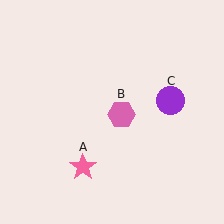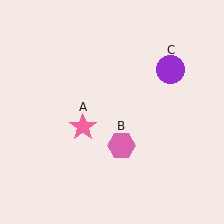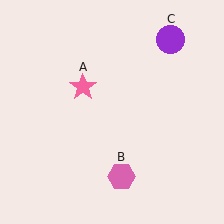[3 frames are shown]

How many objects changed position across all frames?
3 objects changed position: pink star (object A), pink hexagon (object B), purple circle (object C).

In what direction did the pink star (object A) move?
The pink star (object A) moved up.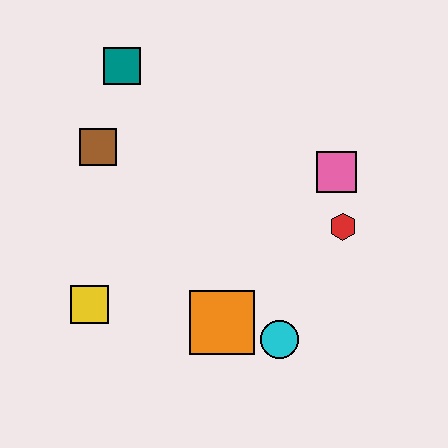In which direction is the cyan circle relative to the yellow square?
The cyan circle is to the right of the yellow square.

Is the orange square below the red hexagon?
Yes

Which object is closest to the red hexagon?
The pink square is closest to the red hexagon.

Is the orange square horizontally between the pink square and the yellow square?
Yes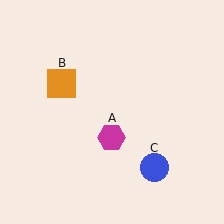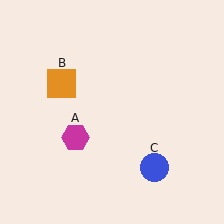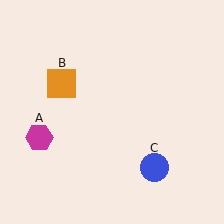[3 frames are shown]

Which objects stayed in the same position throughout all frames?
Orange square (object B) and blue circle (object C) remained stationary.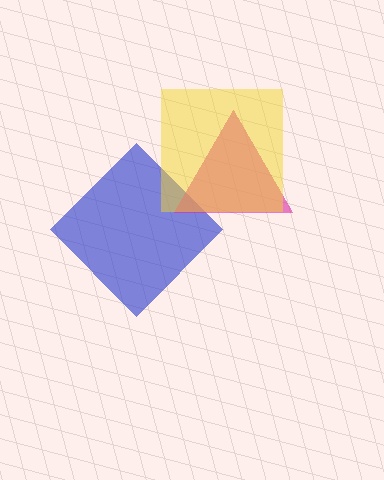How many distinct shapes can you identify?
There are 3 distinct shapes: a blue diamond, a magenta triangle, a yellow square.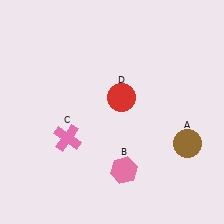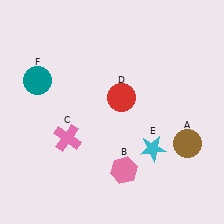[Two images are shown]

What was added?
A cyan star (E), a teal circle (F) were added in Image 2.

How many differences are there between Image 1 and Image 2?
There are 2 differences between the two images.